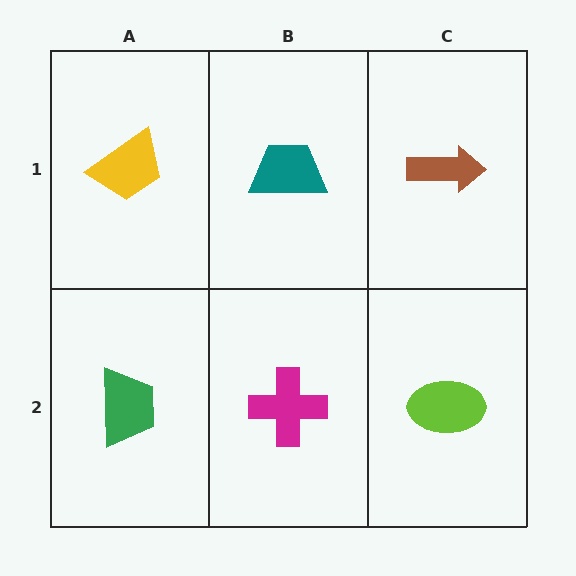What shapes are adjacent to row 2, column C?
A brown arrow (row 1, column C), a magenta cross (row 2, column B).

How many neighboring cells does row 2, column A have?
2.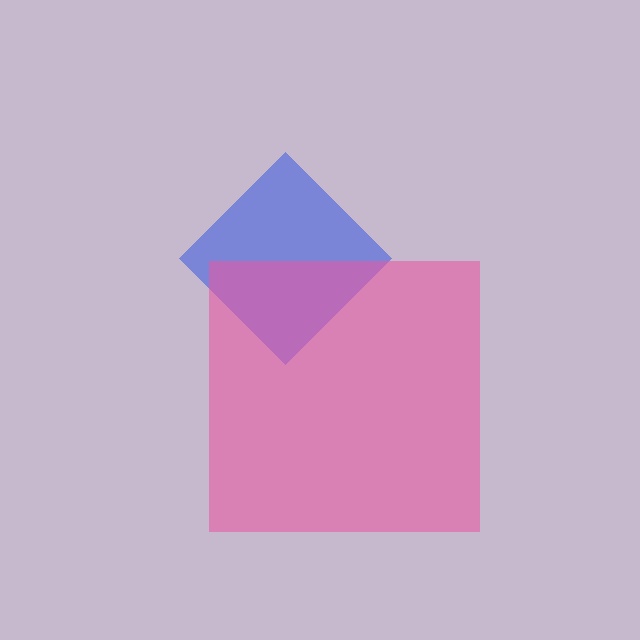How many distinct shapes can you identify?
There are 2 distinct shapes: a blue diamond, a pink square.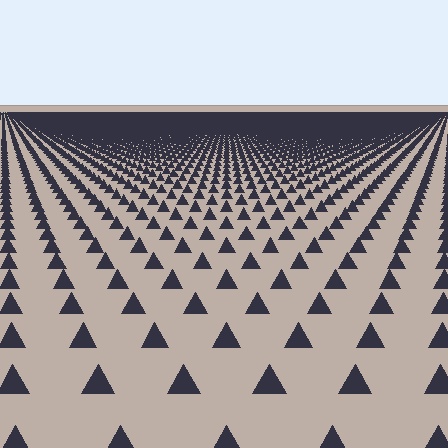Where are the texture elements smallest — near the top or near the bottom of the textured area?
Near the top.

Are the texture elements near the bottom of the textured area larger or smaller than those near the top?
Larger. Near the bottom, elements are closer to the viewer and appear at a bigger on-screen size.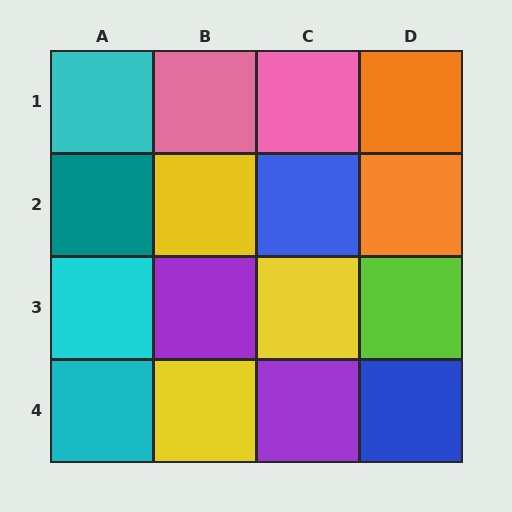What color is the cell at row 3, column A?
Cyan.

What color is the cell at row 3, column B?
Purple.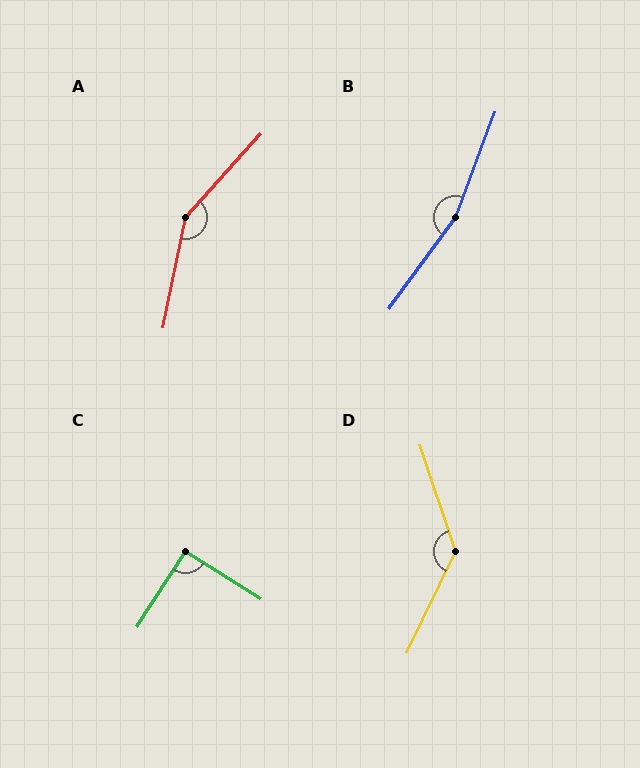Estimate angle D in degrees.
Approximately 136 degrees.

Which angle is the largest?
B, at approximately 164 degrees.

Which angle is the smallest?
C, at approximately 90 degrees.